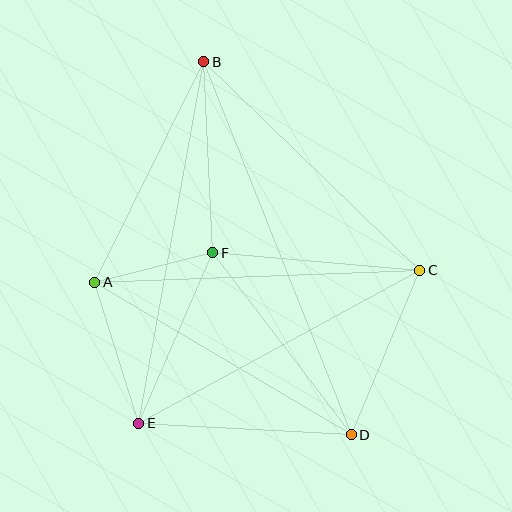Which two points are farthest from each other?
Points B and D are farthest from each other.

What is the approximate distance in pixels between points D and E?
The distance between D and E is approximately 212 pixels.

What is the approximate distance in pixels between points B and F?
The distance between B and F is approximately 192 pixels.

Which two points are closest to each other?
Points A and F are closest to each other.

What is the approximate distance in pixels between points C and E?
The distance between C and E is approximately 320 pixels.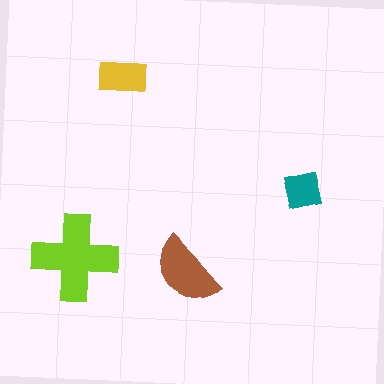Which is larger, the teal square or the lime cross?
The lime cross.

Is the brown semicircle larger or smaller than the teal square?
Larger.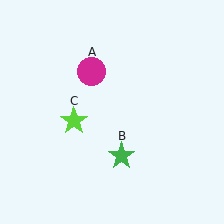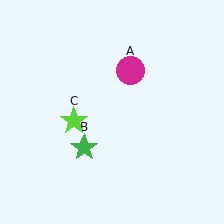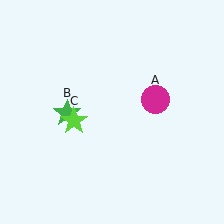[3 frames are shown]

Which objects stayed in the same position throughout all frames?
Lime star (object C) remained stationary.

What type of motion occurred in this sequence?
The magenta circle (object A), green star (object B) rotated clockwise around the center of the scene.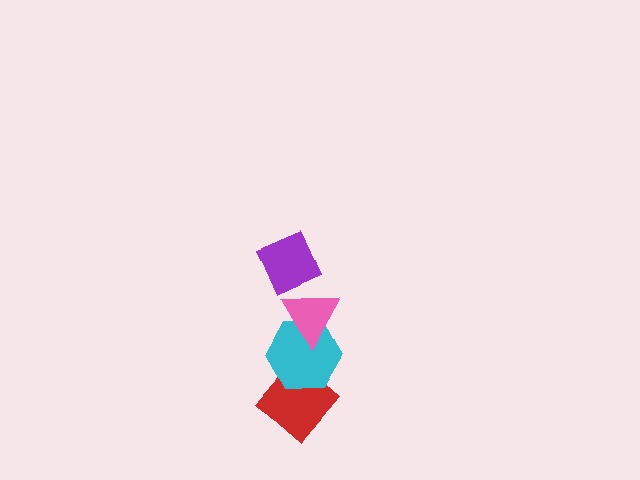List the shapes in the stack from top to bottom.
From top to bottom: the purple diamond, the pink triangle, the cyan hexagon, the red diamond.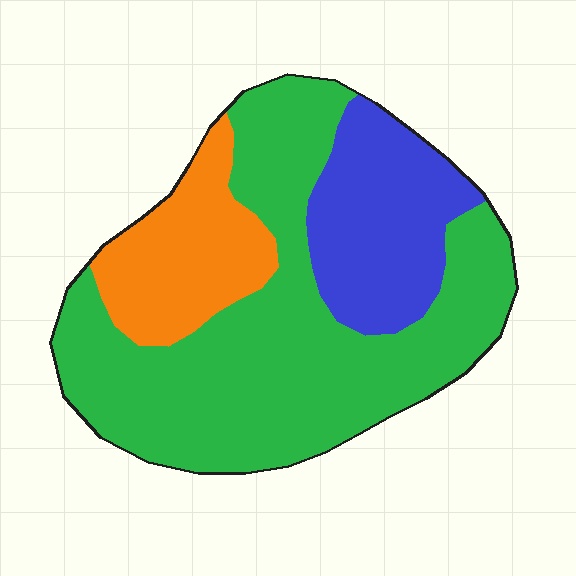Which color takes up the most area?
Green, at roughly 60%.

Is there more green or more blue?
Green.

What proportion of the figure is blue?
Blue covers about 20% of the figure.